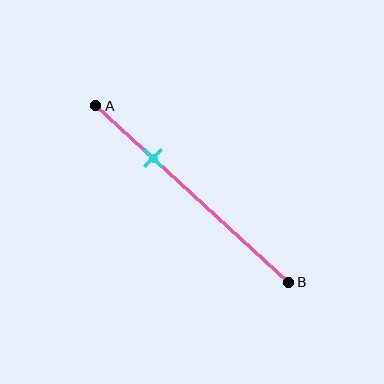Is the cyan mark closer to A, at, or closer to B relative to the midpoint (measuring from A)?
The cyan mark is closer to point A than the midpoint of segment AB.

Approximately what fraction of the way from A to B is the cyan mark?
The cyan mark is approximately 30% of the way from A to B.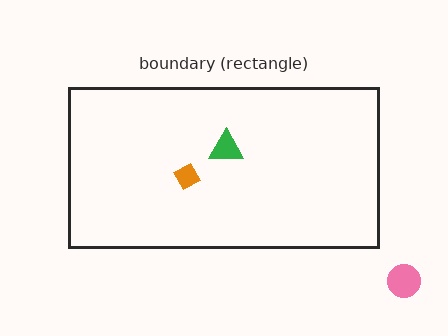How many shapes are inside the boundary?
2 inside, 1 outside.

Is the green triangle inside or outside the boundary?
Inside.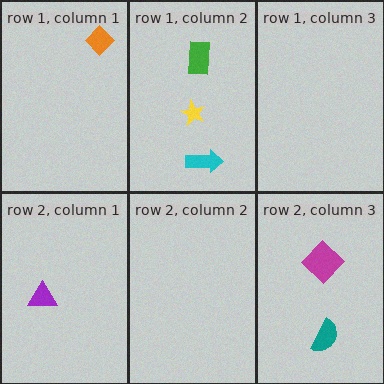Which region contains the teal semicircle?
The row 2, column 3 region.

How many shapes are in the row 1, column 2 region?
3.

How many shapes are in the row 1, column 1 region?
1.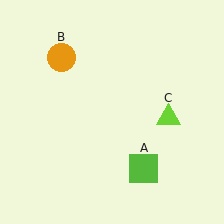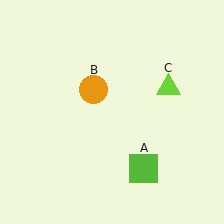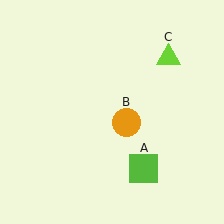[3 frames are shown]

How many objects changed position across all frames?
2 objects changed position: orange circle (object B), lime triangle (object C).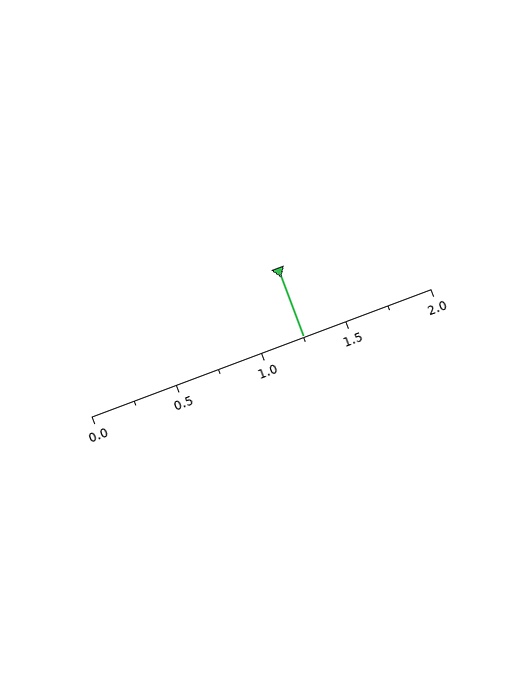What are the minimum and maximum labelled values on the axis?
The axis runs from 0.0 to 2.0.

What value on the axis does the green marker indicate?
The marker indicates approximately 1.25.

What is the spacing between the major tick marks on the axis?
The major ticks are spaced 0.5 apart.